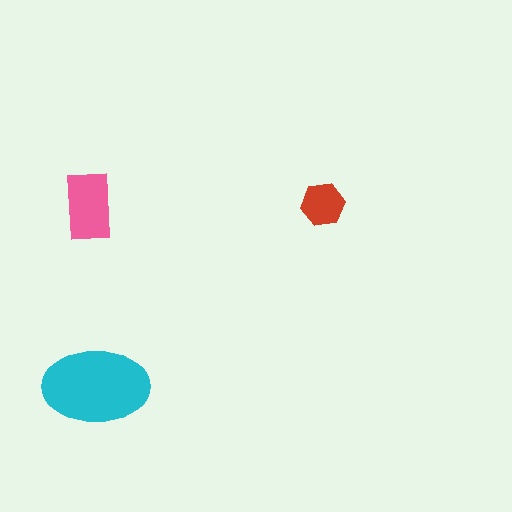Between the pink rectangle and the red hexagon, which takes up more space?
The pink rectangle.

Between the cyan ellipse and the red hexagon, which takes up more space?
The cyan ellipse.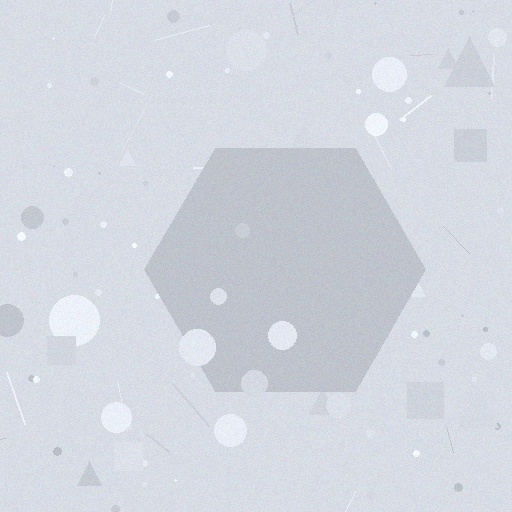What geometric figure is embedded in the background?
A hexagon is embedded in the background.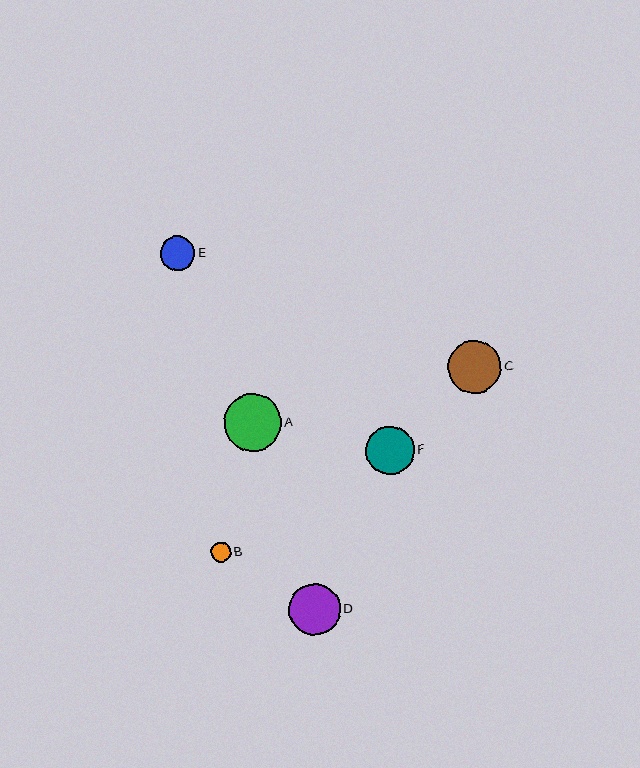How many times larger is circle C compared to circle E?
Circle C is approximately 1.5 times the size of circle E.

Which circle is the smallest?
Circle B is the smallest with a size of approximately 20 pixels.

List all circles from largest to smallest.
From largest to smallest: A, C, D, F, E, B.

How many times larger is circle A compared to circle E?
Circle A is approximately 1.7 times the size of circle E.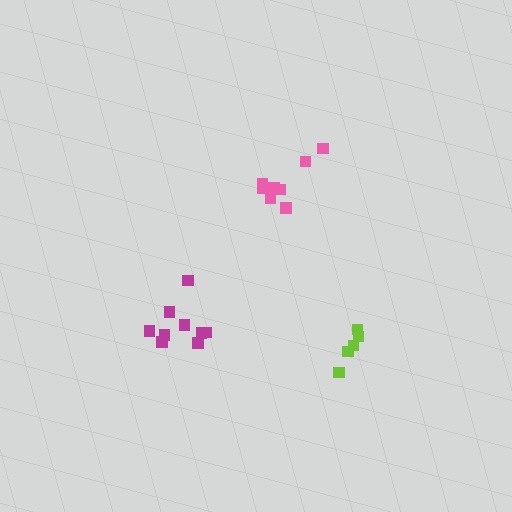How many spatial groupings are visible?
There are 3 spatial groupings.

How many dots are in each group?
Group 1: 8 dots, Group 2: 5 dots, Group 3: 9 dots (22 total).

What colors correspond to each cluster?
The clusters are colored: pink, lime, magenta.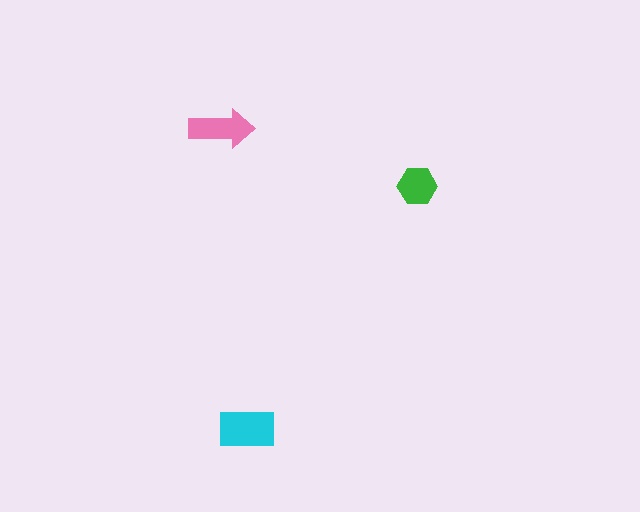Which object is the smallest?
The green hexagon.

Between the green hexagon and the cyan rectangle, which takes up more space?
The cyan rectangle.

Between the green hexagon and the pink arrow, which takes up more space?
The pink arrow.